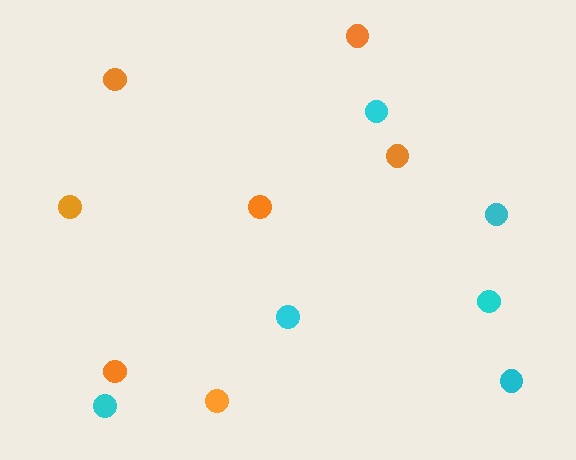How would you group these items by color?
There are 2 groups: one group of cyan circles (6) and one group of orange circles (7).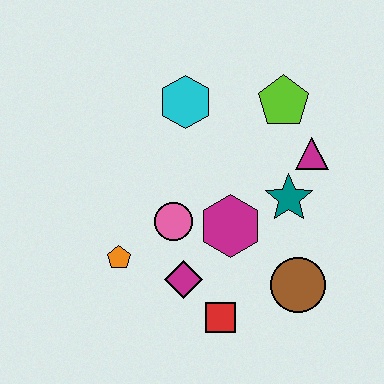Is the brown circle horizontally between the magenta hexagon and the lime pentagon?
No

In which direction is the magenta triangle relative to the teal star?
The magenta triangle is above the teal star.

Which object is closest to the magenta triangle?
The teal star is closest to the magenta triangle.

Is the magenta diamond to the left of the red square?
Yes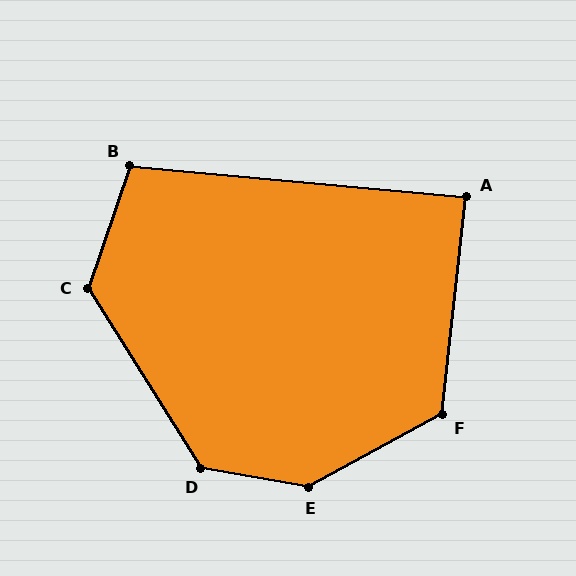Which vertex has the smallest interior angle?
A, at approximately 89 degrees.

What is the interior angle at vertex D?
Approximately 132 degrees (obtuse).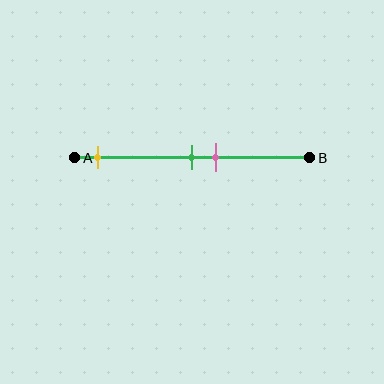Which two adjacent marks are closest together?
The green and pink marks are the closest adjacent pair.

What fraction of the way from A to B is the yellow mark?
The yellow mark is approximately 10% (0.1) of the way from A to B.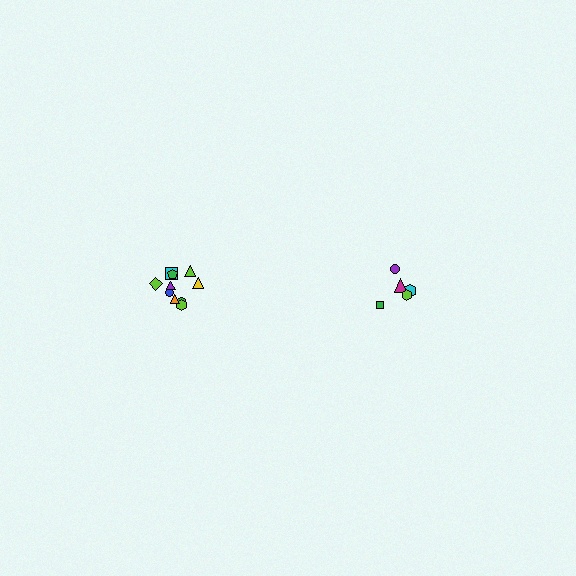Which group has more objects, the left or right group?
The left group.